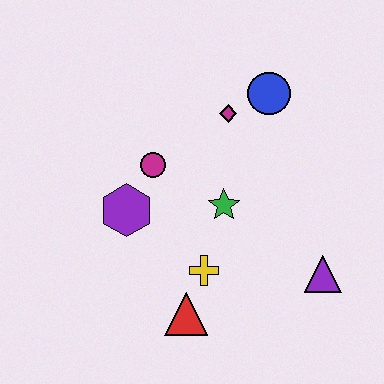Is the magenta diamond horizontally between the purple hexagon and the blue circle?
Yes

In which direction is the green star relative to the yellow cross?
The green star is above the yellow cross.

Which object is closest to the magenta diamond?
The blue circle is closest to the magenta diamond.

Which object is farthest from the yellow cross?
The blue circle is farthest from the yellow cross.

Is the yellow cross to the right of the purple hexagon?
Yes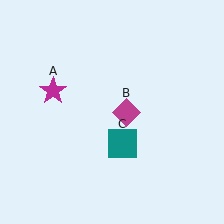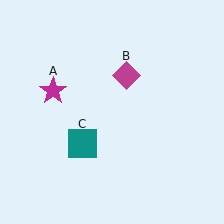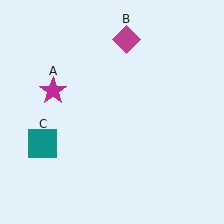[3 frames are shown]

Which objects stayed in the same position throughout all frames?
Magenta star (object A) remained stationary.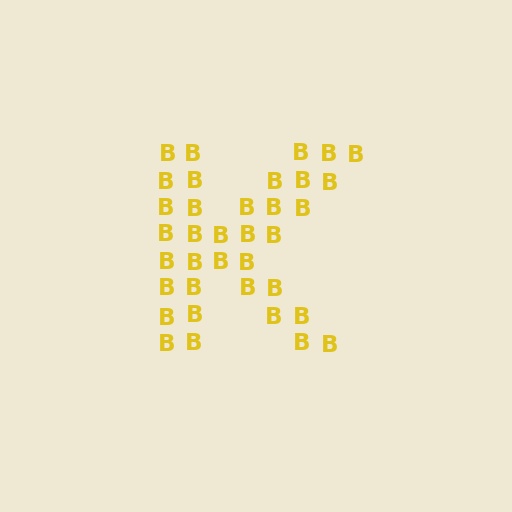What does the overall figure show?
The overall figure shows the letter K.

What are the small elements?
The small elements are letter B's.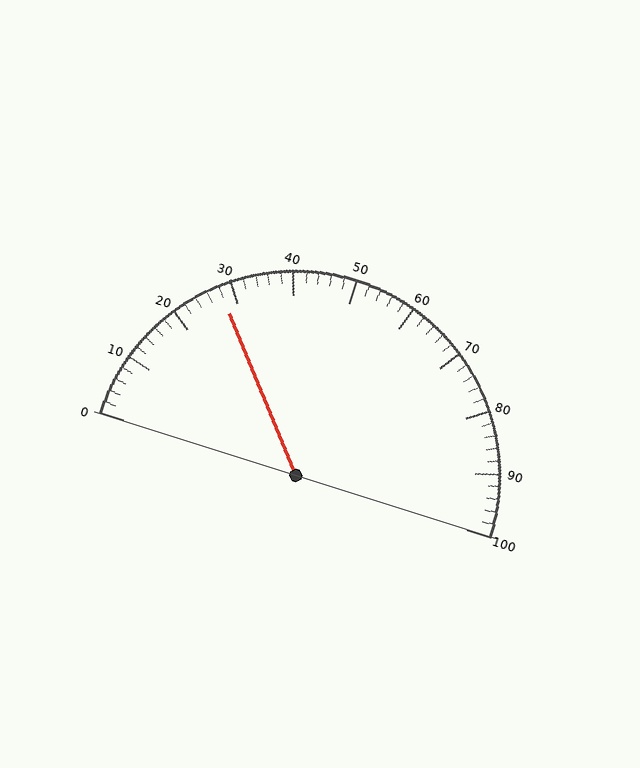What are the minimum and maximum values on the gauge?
The gauge ranges from 0 to 100.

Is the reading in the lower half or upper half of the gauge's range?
The reading is in the lower half of the range (0 to 100).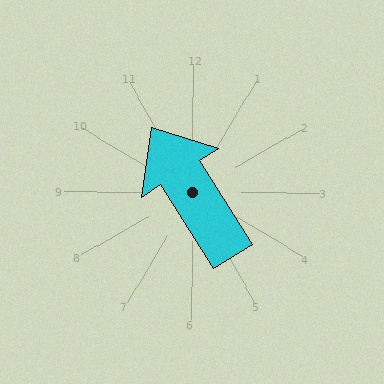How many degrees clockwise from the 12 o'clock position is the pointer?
Approximately 328 degrees.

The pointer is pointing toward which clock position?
Roughly 11 o'clock.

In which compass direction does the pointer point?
Northwest.